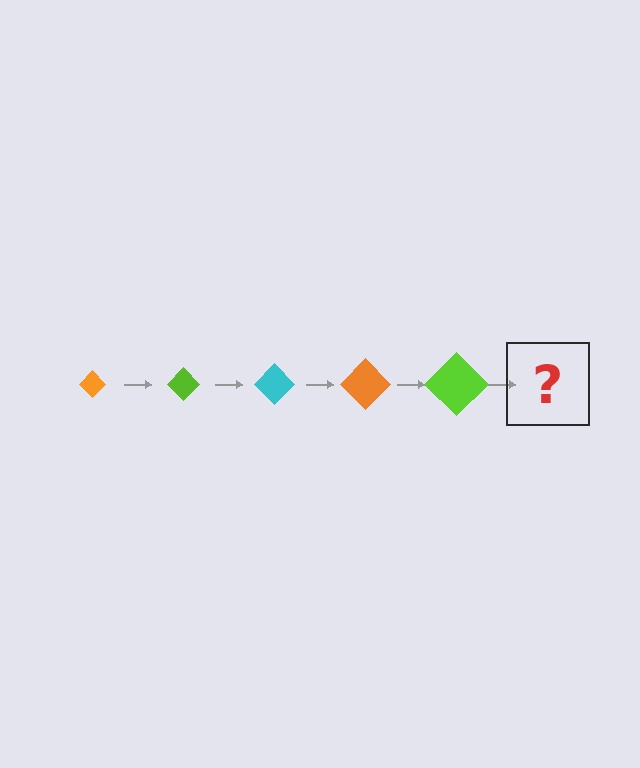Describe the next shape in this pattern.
It should be a cyan diamond, larger than the previous one.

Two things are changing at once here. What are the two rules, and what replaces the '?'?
The two rules are that the diamond grows larger each step and the color cycles through orange, lime, and cyan. The '?' should be a cyan diamond, larger than the previous one.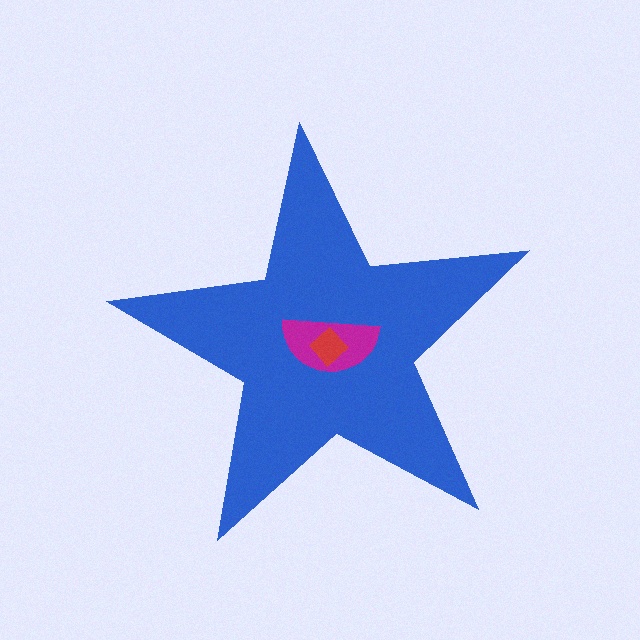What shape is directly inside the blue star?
The magenta semicircle.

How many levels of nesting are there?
3.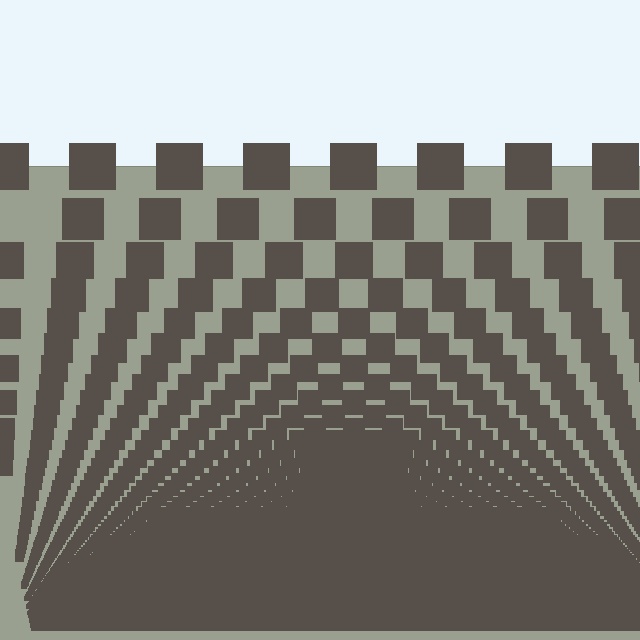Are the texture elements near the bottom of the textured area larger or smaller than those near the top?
Smaller. The gradient is inverted — elements near the bottom are smaller and denser.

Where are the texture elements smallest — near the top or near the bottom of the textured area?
Near the bottom.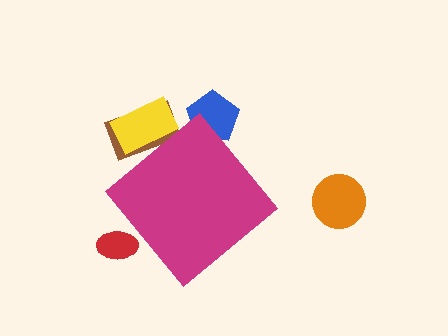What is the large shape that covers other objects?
A magenta diamond.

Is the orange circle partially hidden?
No, the orange circle is fully visible.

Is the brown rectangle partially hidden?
Yes, the brown rectangle is partially hidden behind the magenta diamond.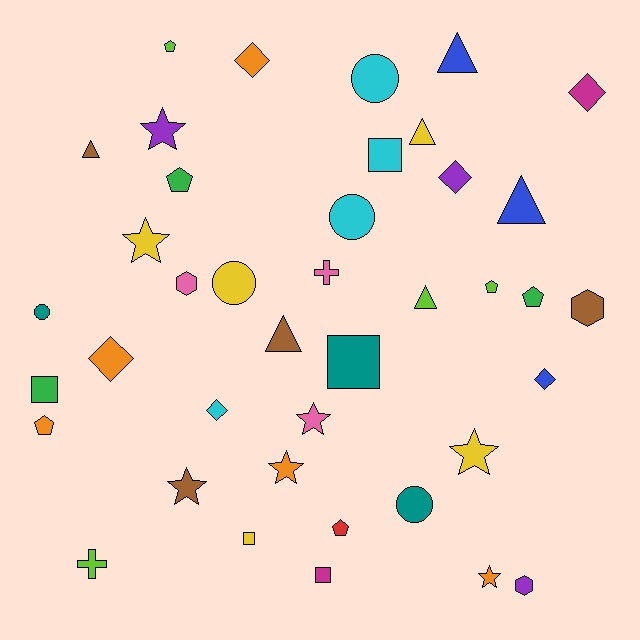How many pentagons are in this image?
There are 6 pentagons.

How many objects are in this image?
There are 40 objects.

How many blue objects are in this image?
There are 3 blue objects.